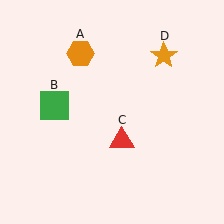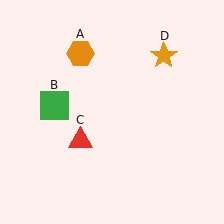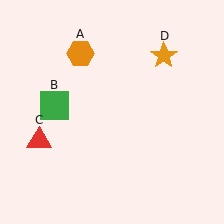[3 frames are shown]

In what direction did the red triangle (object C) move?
The red triangle (object C) moved left.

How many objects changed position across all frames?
1 object changed position: red triangle (object C).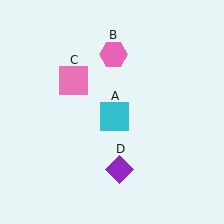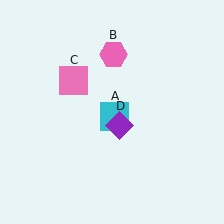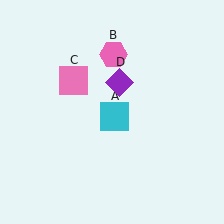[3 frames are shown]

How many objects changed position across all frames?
1 object changed position: purple diamond (object D).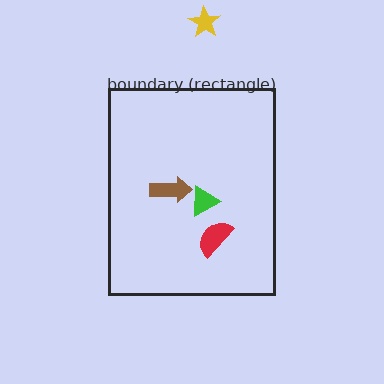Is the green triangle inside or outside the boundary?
Inside.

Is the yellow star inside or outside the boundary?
Outside.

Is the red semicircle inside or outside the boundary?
Inside.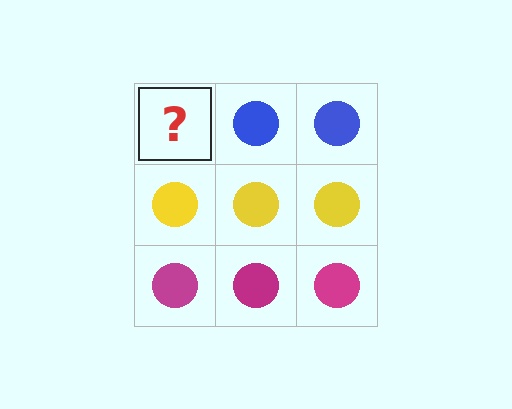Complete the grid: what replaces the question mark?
The question mark should be replaced with a blue circle.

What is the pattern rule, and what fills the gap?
The rule is that each row has a consistent color. The gap should be filled with a blue circle.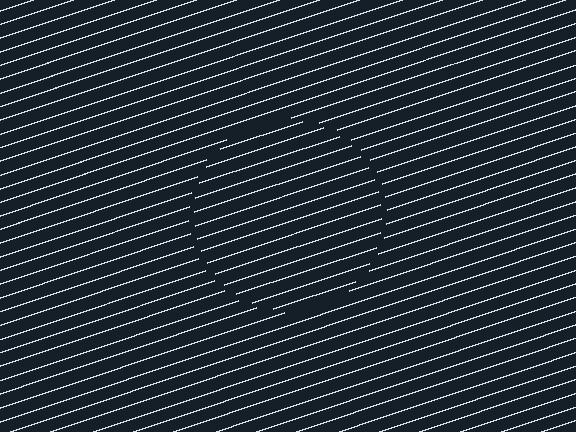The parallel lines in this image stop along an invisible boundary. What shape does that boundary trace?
An illusory circle. The interior of the shape contains the same grating, shifted by half a period — the contour is defined by the phase discontinuity where line-ends from the inner and outer gratings abut.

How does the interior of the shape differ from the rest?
The interior of the shape contains the same grating, shifted by half a period — the contour is defined by the phase discontinuity where line-ends from the inner and outer gratings abut.